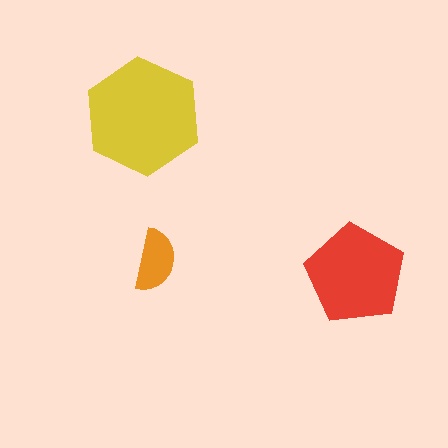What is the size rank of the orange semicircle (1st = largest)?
3rd.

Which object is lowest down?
The red pentagon is bottommost.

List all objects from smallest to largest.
The orange semicircle, the red pentagon, the yellow hexagon.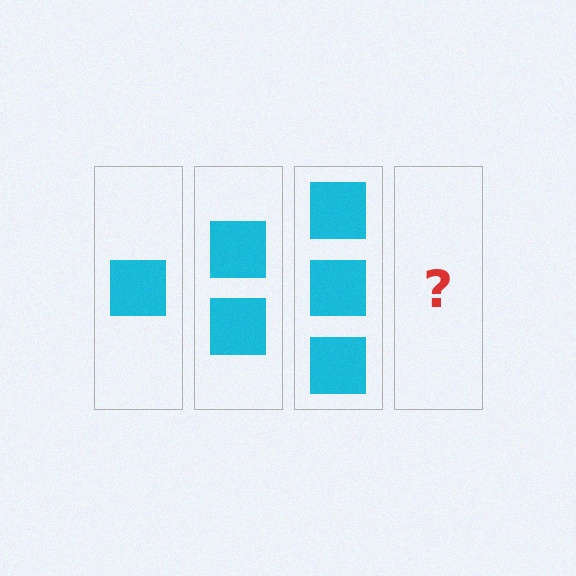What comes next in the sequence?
The next element should be 4 squares.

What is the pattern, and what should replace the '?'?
The pattern is that each step adds one more square. The '?' should be 4 squares.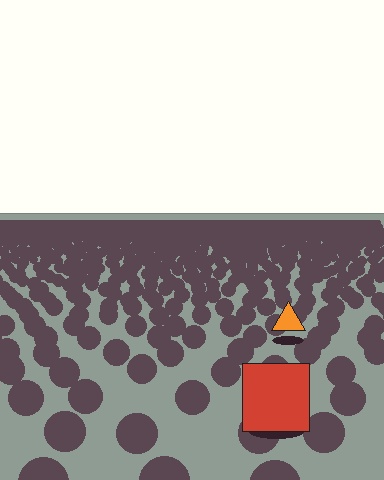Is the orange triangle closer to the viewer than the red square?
No. The red square is closer — you can tell from the texture gradient: the ground texture is coarser near it.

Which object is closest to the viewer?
The red square is closest. The texture marks near it are larger and more spread out.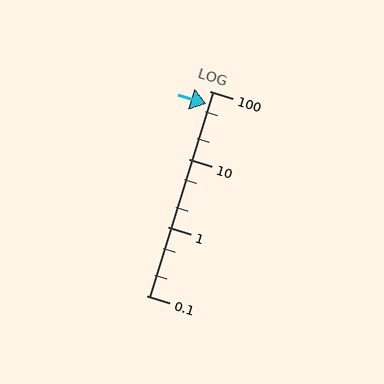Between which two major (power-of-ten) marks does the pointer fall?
The pointer is between 10 and 100.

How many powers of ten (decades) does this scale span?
The scale spans 3 decades, from 0.1 to 100.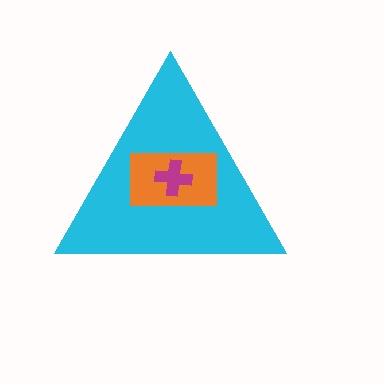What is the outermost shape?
The cyan triangle.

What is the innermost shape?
The magenta cross.